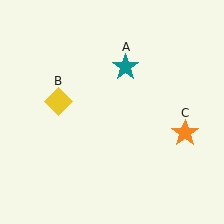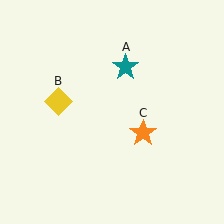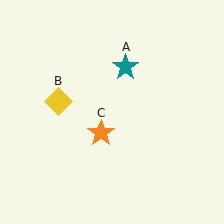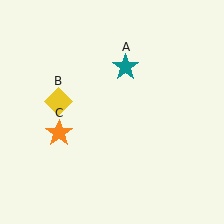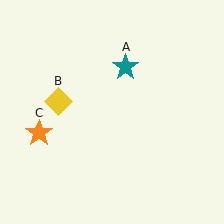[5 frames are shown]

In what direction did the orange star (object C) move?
The orange star (object C) moved left.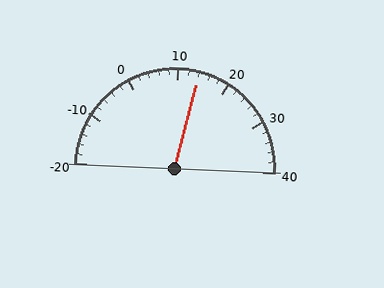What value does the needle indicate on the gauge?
The needle indicates approximately 14.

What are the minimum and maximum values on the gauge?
The gauge ranges from -20 to 40.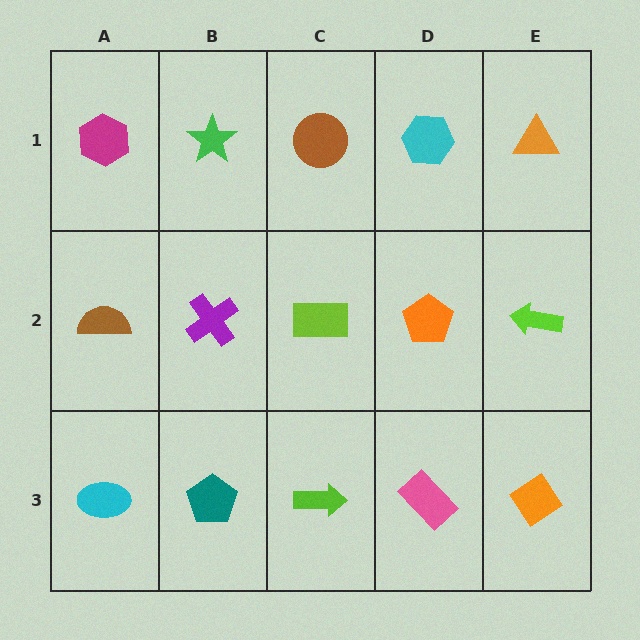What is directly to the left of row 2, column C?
A purple cross.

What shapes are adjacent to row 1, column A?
A brown semicircle (row 2, column A), a green star (row 1, column B).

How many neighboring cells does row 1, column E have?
2.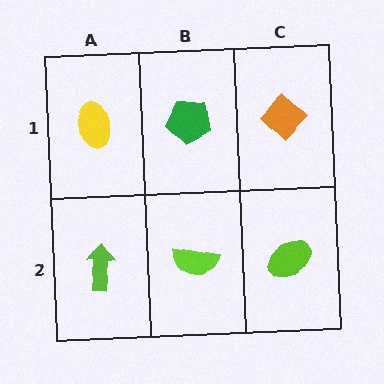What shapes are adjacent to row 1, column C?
A lime ellipse (row 2, column C), a green pentagon (row 1, column B).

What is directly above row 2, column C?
An orange diamond.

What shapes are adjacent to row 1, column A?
A lime arrow (row 2, column A), a green pentagon (row 1, column B).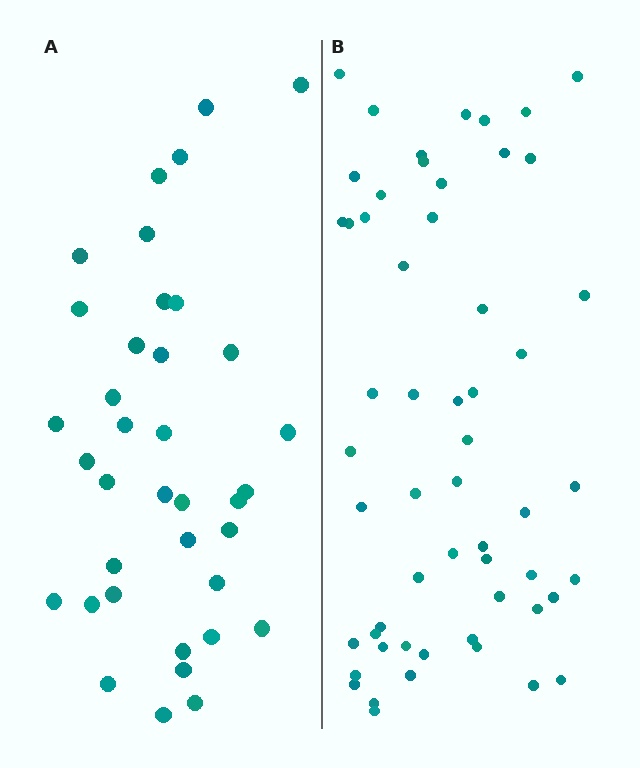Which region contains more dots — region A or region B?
Region B (the right region) has more dots.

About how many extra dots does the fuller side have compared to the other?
Region B has approximately 20 more dots than region A.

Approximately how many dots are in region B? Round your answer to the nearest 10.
About 60 dots. (The exact count is 56, which rounds to 60.)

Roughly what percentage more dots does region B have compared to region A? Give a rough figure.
About 50% more.